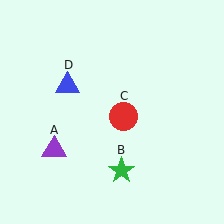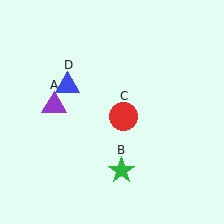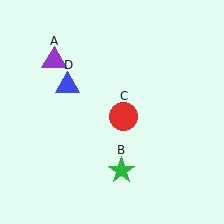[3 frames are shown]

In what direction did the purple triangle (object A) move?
The purple triangle (object A) moved up.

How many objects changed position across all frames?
1 object changed position: purple triangle (object A).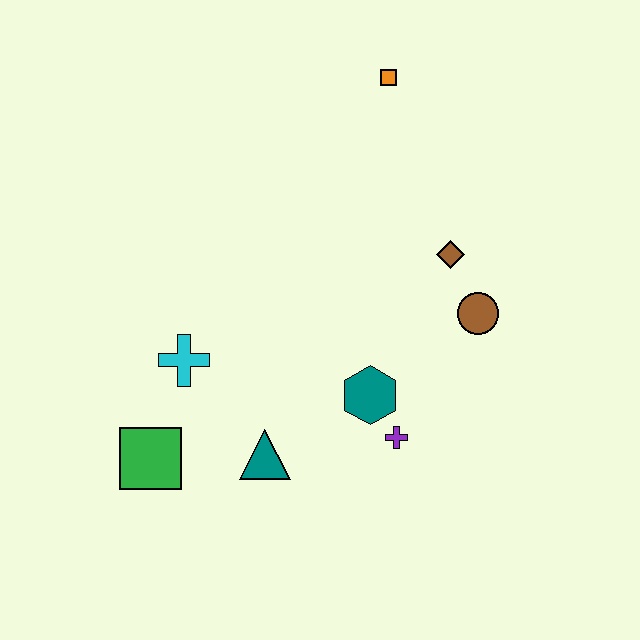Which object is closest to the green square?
The cyan cross is closest to the green square.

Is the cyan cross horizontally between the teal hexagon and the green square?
Yes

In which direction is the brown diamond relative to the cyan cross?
The brown diamond is to the right of the cyan cross.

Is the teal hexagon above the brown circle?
No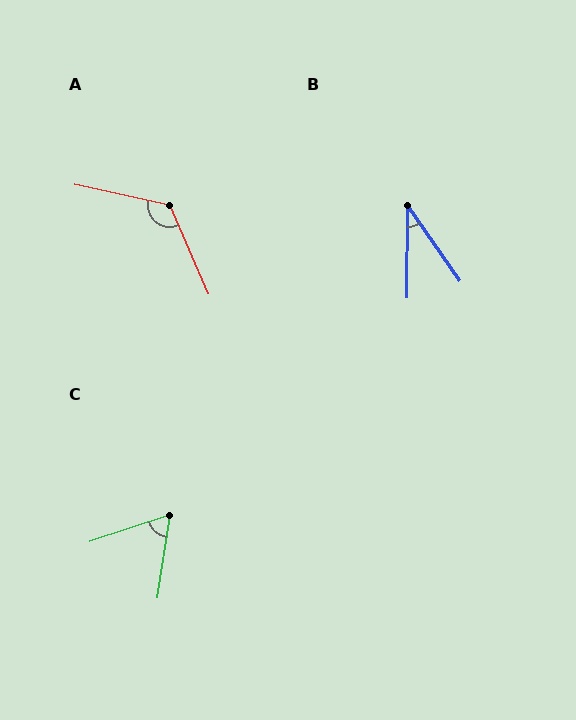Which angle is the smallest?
B, at approximately 35 degrees.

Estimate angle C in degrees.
Approximately 63 degrees.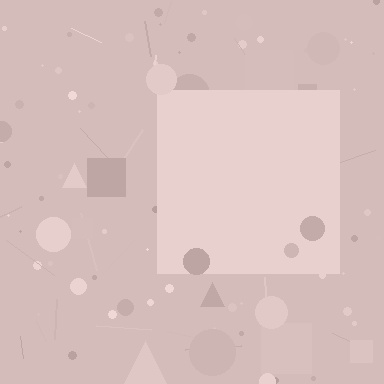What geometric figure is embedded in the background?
A square is embedded in the background.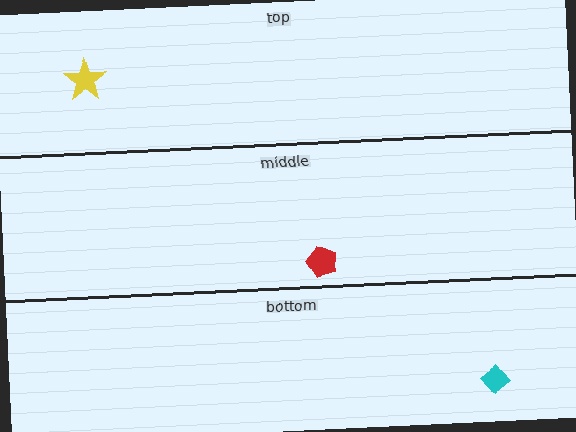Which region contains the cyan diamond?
The bottom region.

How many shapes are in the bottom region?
1.